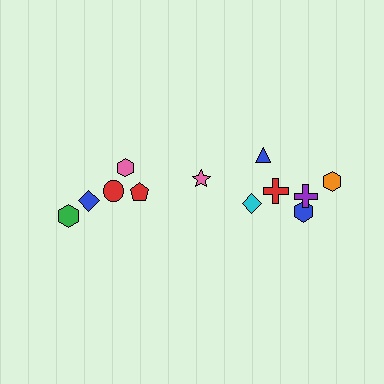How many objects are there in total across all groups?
There are 12 objects.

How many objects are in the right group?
There are 7 objects.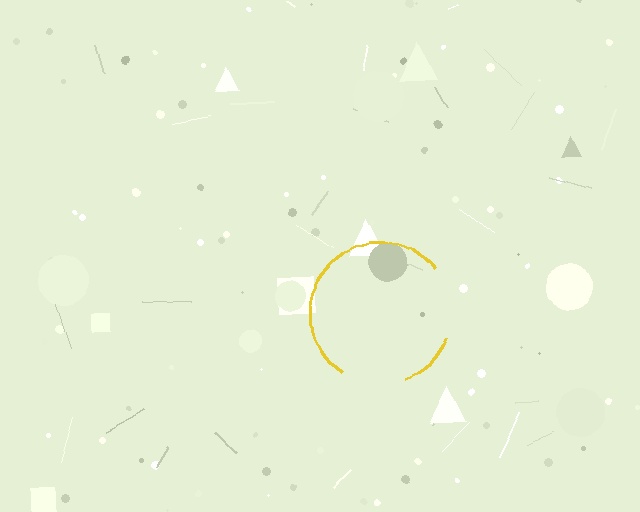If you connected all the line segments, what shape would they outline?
They would outline a circle.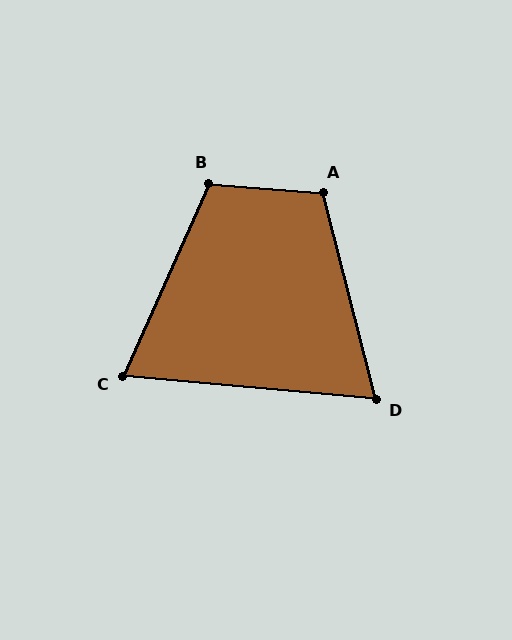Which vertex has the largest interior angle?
B, at approximately 110 degrees.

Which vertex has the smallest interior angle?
D, at approximately 70 degrees.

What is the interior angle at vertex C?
Approximately 71 degrees (acute).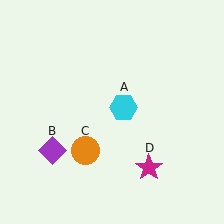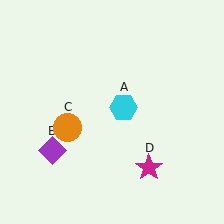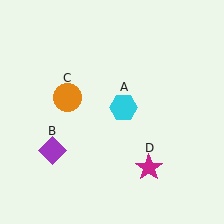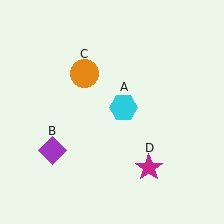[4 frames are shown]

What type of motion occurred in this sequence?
The orange circle (object C) rotated clockwise around the center of the scene.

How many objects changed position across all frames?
1 object changed position: orange circle (object C).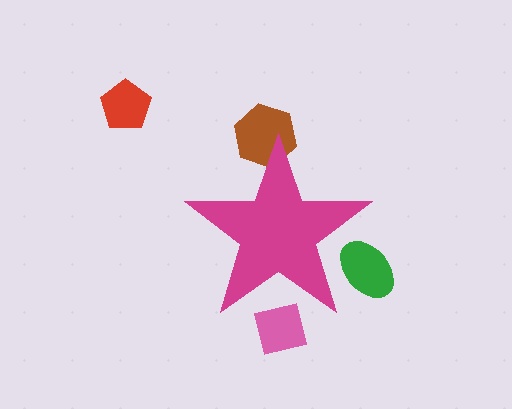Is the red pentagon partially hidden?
No, the red pentagon is fully visible.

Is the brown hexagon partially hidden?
Yes, the brown hexagon is partially hidden behind the magenta star.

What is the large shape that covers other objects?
A magenta star.